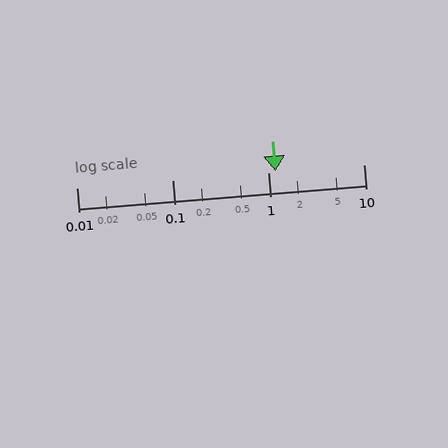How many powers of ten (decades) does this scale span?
The scale spans 3 decades, from 0.01 to 10.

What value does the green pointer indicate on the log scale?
The pointer indicates approximately 1.2.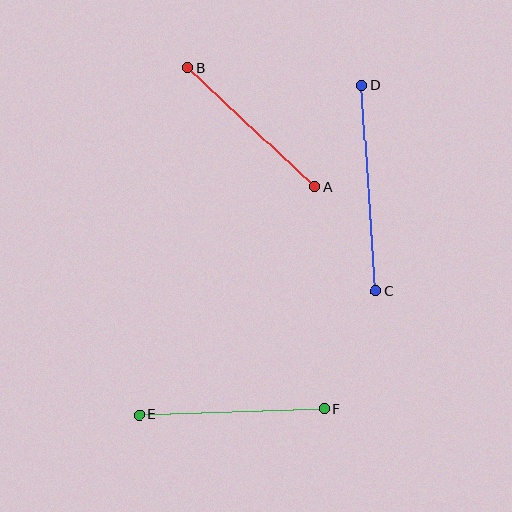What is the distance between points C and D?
The distance is approximately 207 pixels.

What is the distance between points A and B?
The distance is approximately 173 pixels.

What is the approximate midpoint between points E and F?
The midpoint is at approximately (231, 412) pixels.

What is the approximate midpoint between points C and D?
The midpoint is at approximately (369, 188) pixels.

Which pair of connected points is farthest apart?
Points C and D are farthest apart.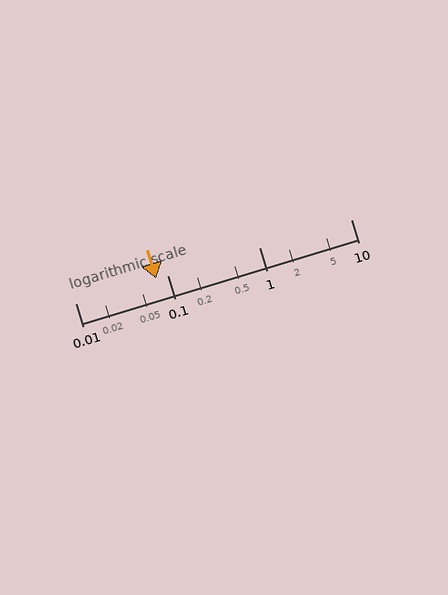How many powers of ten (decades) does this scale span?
The scale spans 3 decades, from 0.01 to 10.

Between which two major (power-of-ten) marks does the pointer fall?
The pointer is between 0.01 and 0.1.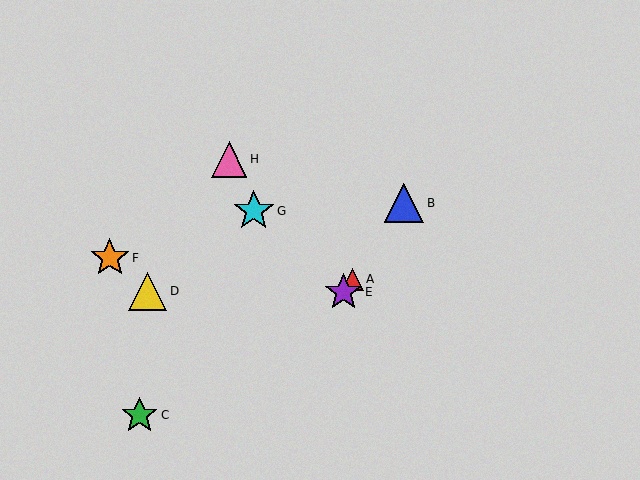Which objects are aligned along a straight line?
Objects A, B, E are aligned along a straight line.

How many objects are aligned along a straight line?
3 objects (A, B, E) are aligned along a straight line.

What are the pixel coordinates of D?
Object D is at (148, 291).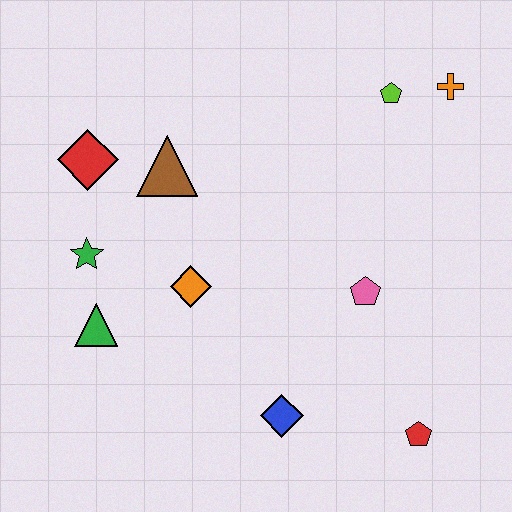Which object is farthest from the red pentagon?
The red diamond is farthest from the red pentagon.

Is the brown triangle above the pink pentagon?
Yes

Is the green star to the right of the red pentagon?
No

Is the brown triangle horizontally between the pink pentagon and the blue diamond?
No